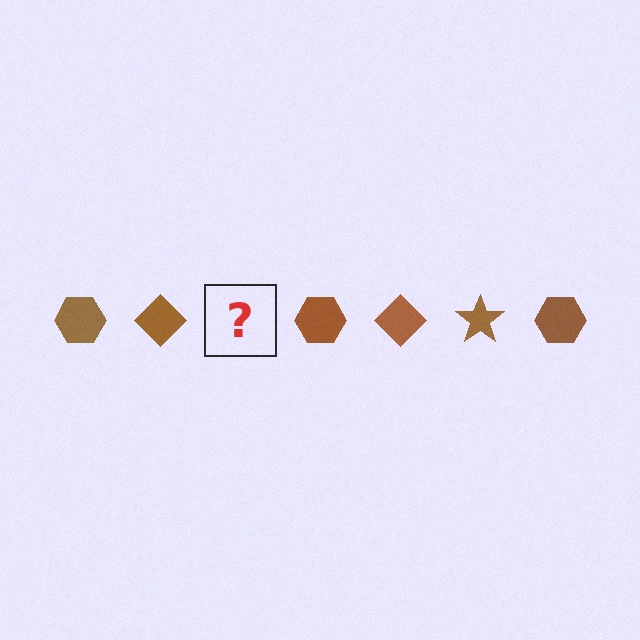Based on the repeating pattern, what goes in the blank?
The blank should be a brown star.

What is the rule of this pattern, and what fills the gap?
The rule is that the pattern cycles through hexagon, diamond, star shapes in brown. The gap should be filled with a brown star.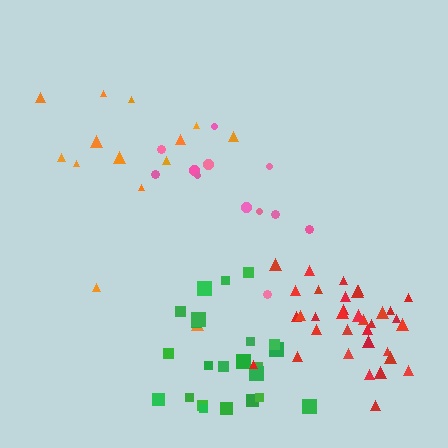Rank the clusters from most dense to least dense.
red, green, orange, pink.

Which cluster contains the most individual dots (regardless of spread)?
Red (35).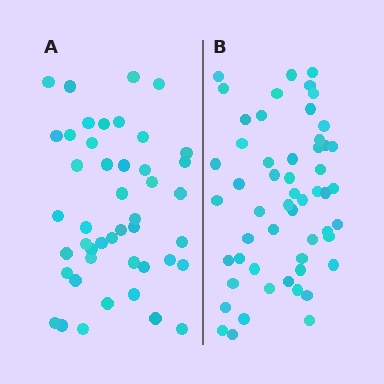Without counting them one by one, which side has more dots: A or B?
Region B (the right region) has more dots.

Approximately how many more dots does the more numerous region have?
Region B has roughly 8 or so more dots than region A.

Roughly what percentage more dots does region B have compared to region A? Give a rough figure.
About 20% more.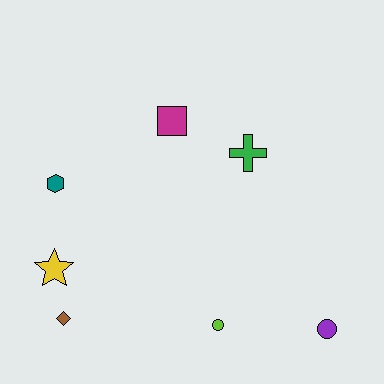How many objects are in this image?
There are 7 objects.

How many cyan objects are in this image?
There are no cyan objects.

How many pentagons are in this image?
There are no pentagons.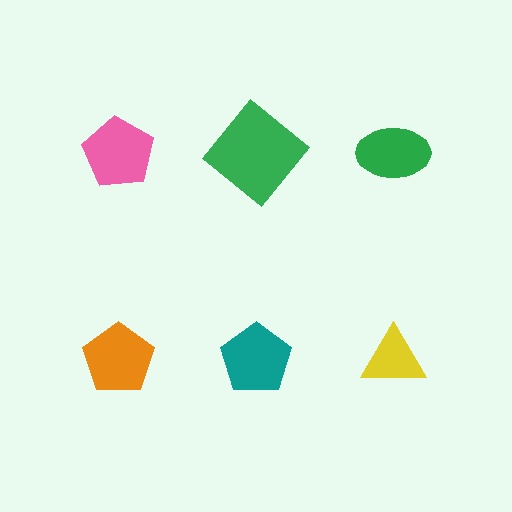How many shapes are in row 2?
3 shapes.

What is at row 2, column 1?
An orange pentagon.